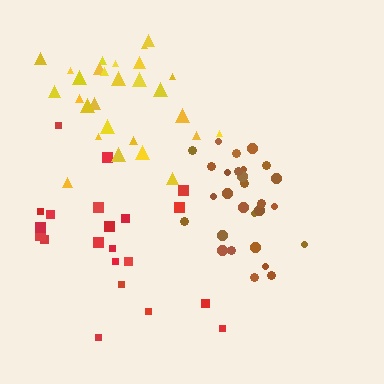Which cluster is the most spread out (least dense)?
Red.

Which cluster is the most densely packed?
Brown.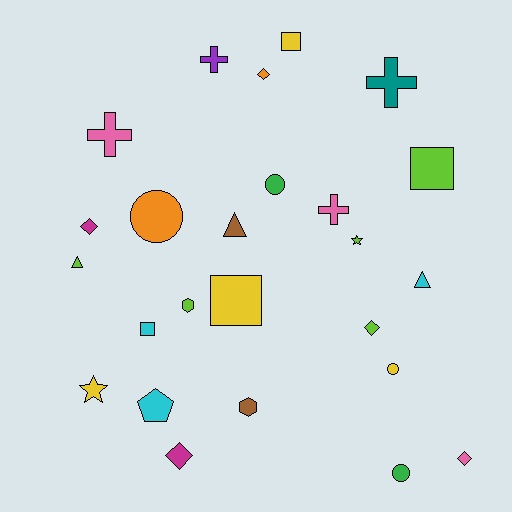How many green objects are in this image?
There are 2 green objects.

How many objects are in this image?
There are 25 objects.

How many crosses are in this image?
There are 4 crosses.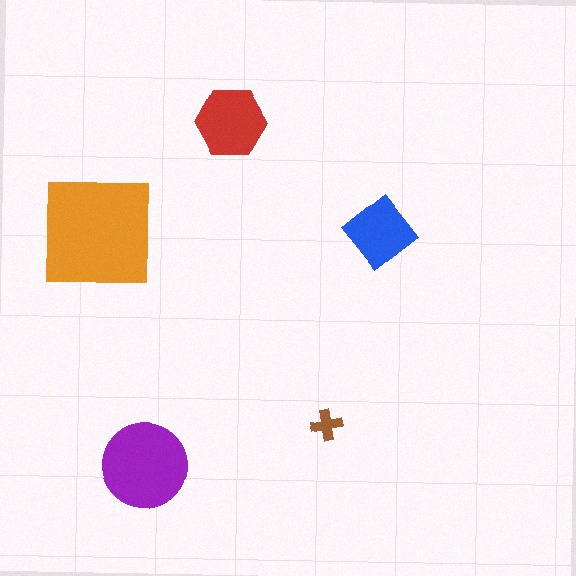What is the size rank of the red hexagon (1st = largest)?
3rd.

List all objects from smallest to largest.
The brown cross, the blue diamond, the red hexagon, the purple circle, the orange square.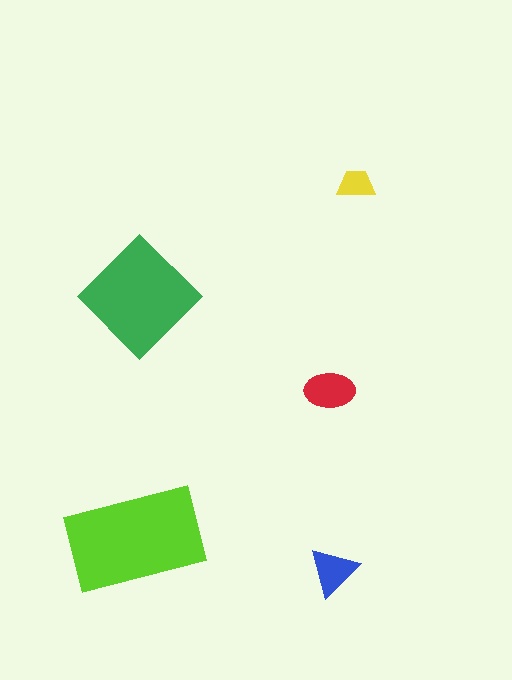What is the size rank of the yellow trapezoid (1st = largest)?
5th.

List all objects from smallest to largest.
The yellow trapezoid, the blue triangle, the red ellipse, the green diamond, the lime rectangle.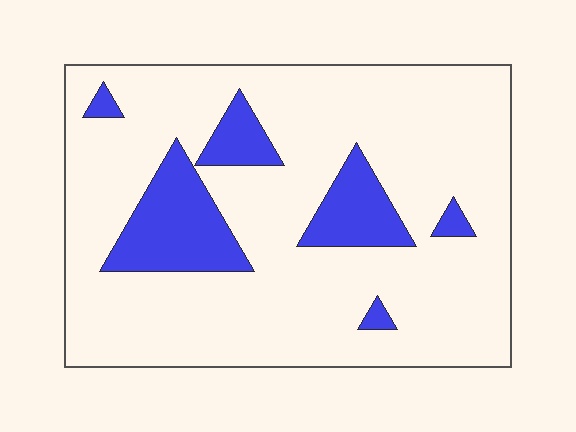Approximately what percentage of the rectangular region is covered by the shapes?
Approximately 15%.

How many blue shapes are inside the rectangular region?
6.